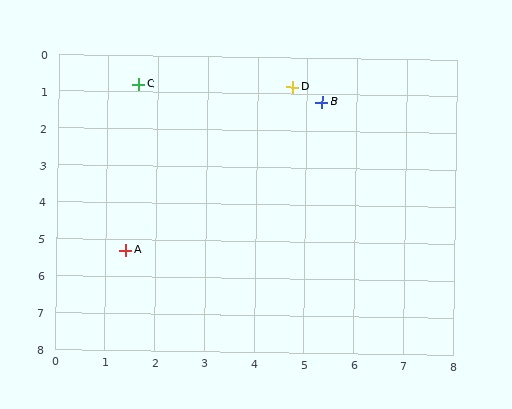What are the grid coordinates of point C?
Point C is at approximately (1.6, 0.8).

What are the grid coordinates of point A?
Point A is at approximately (1.4, 5.3).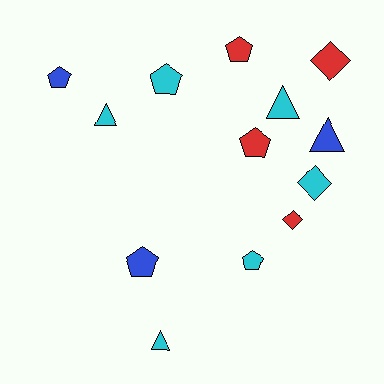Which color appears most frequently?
Cyan, with 6 objects.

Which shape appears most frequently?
Pentagon, with 6 objects.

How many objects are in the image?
There are 13 objects.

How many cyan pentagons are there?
There are 2 cyan pentagons.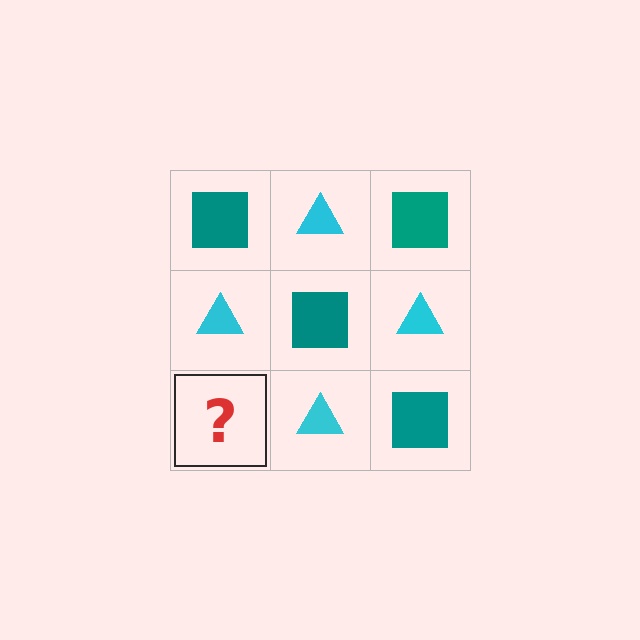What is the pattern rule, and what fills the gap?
The rule is that it alternates teal square and cyan triangle in a checkerboard pattern. The gap should be filled with a teal square.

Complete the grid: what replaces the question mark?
The question mark should be replaced with a teal square.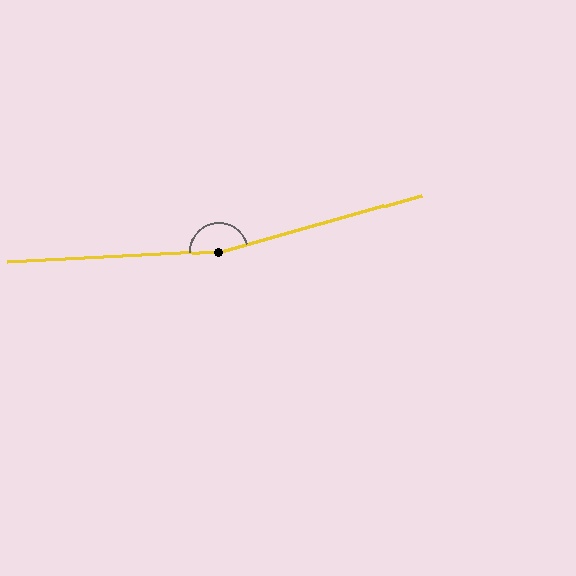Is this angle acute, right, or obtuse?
It is obtuse.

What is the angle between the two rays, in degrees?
Approximately 167 degrees.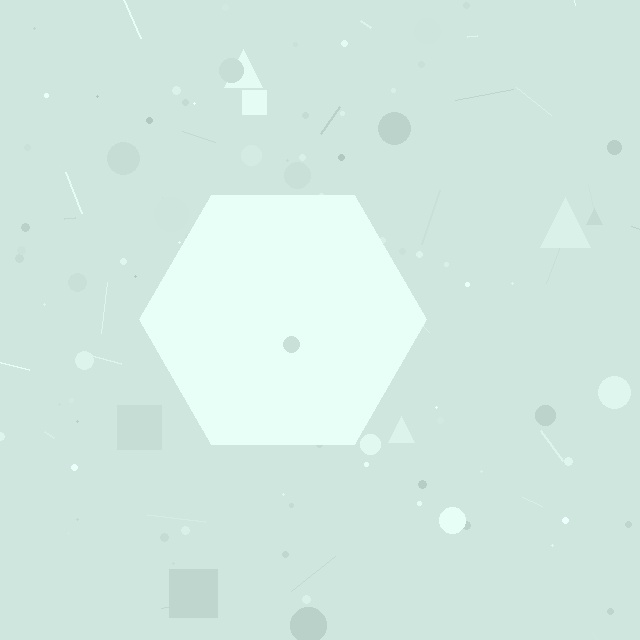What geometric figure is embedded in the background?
A hexagon is embedded in the background.